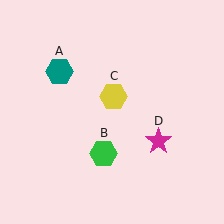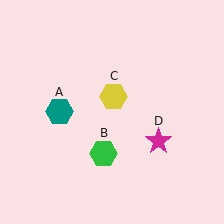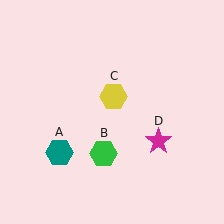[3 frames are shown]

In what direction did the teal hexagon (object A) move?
The teal hexagon (object A) moved down.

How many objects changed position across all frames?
1 object changed position: teal hexagon (object A).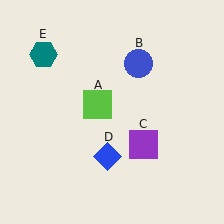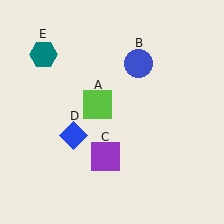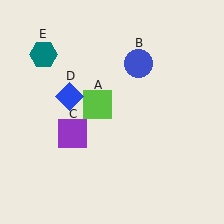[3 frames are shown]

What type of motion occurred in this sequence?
The purple square (object C), blue diamond (object D) rotated clockwise around the center of the scene.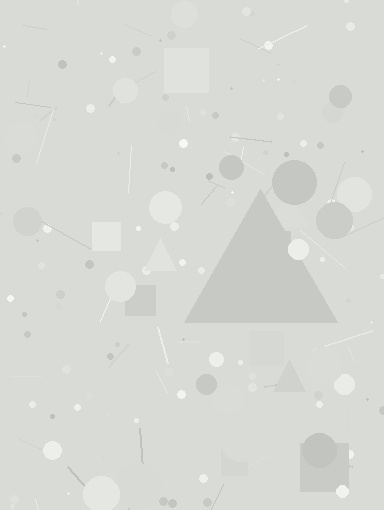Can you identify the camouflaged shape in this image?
The camouflaged shape is a triangle.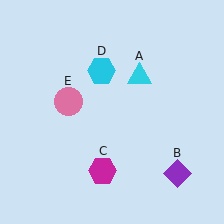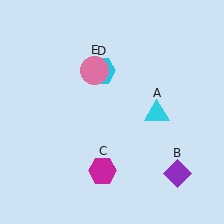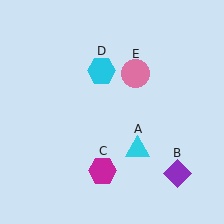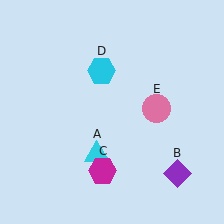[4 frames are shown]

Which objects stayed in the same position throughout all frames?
Purple diamond (object B) and magenta hexagon (object C) and cyan hexagon (object D) remained stationary.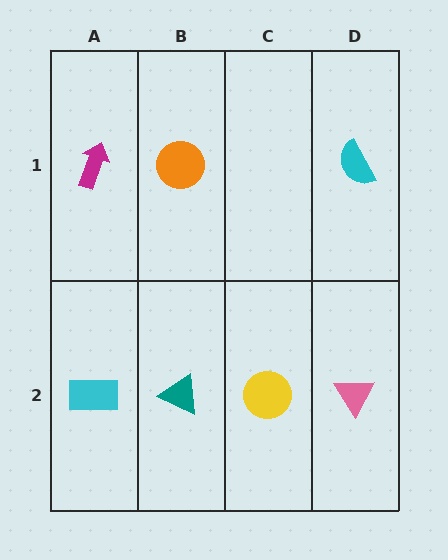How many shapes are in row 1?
3 shapes.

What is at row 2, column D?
A pink triangle.